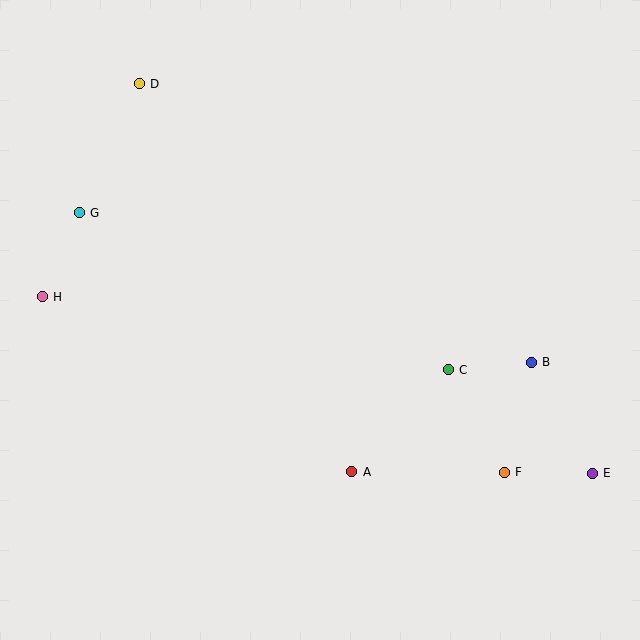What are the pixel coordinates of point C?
Point C is at (448, 370).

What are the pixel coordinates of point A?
Point A is at (352, 472).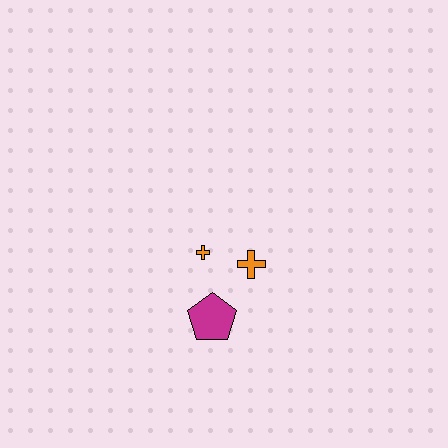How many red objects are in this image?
There are no red objects.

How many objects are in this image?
There are 3 objects.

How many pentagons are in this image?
There is 1 pentagon.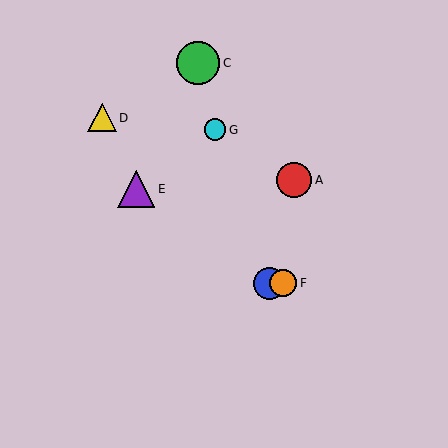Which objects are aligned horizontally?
Objects B, F are aligned horizontally.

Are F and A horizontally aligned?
No, F is at y≈283 and A is at y≈180.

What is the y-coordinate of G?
Object G is at y≈130.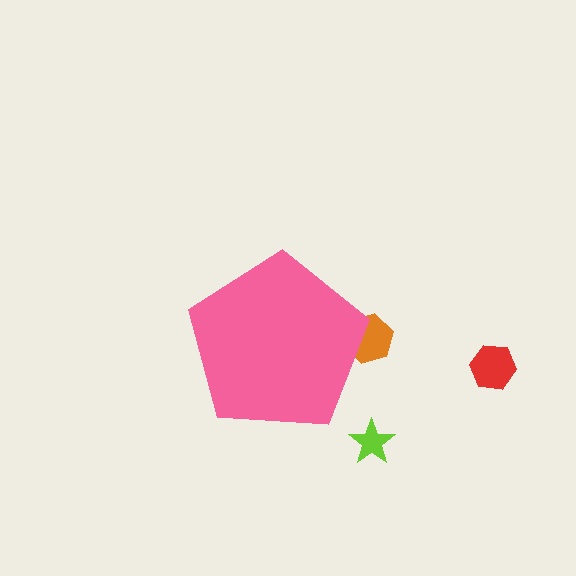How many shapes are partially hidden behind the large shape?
1 shape is partially hidden.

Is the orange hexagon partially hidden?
Yes, the orange hexagon is partially hidden behind the pink pentagon.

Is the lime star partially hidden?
No, the lime star is fully visible.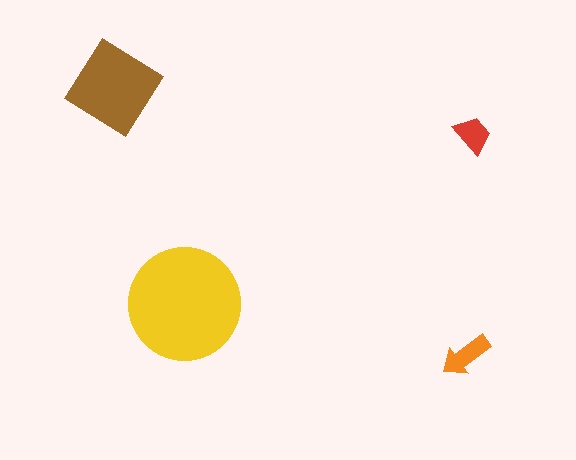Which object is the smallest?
The red trapezoid.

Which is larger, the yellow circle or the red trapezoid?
The yellow circle.